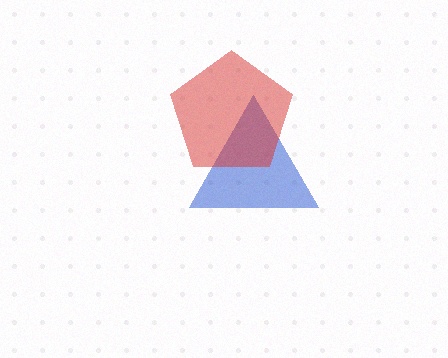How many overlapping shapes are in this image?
There are 2 overlapping shapes in the image.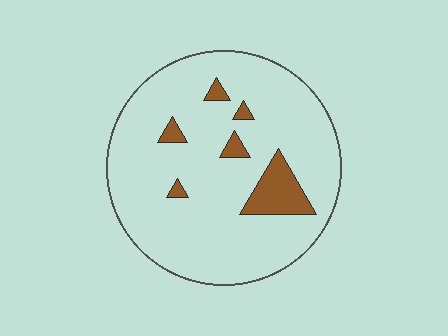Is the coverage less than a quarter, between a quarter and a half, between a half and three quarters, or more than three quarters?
Less than a quarter.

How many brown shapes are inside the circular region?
6.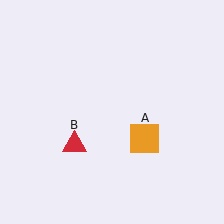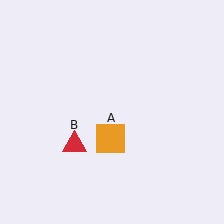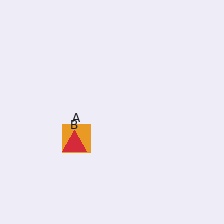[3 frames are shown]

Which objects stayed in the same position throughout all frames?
Red triangle (object B) remained stationary.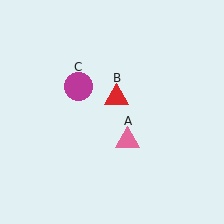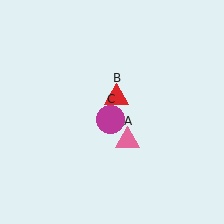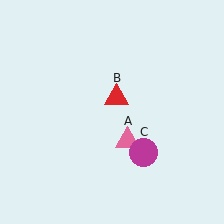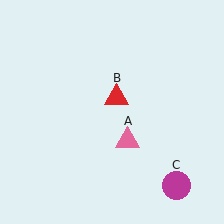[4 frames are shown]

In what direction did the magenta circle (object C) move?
The magenta circle (object C) moved down and to the right.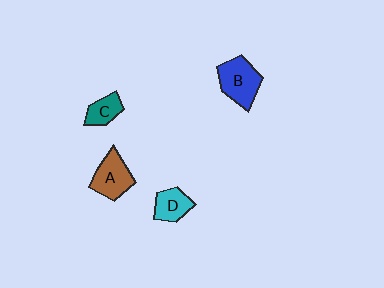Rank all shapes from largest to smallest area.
From largest to smallest: B (blue), A (brown), D (cyan), C (teal).